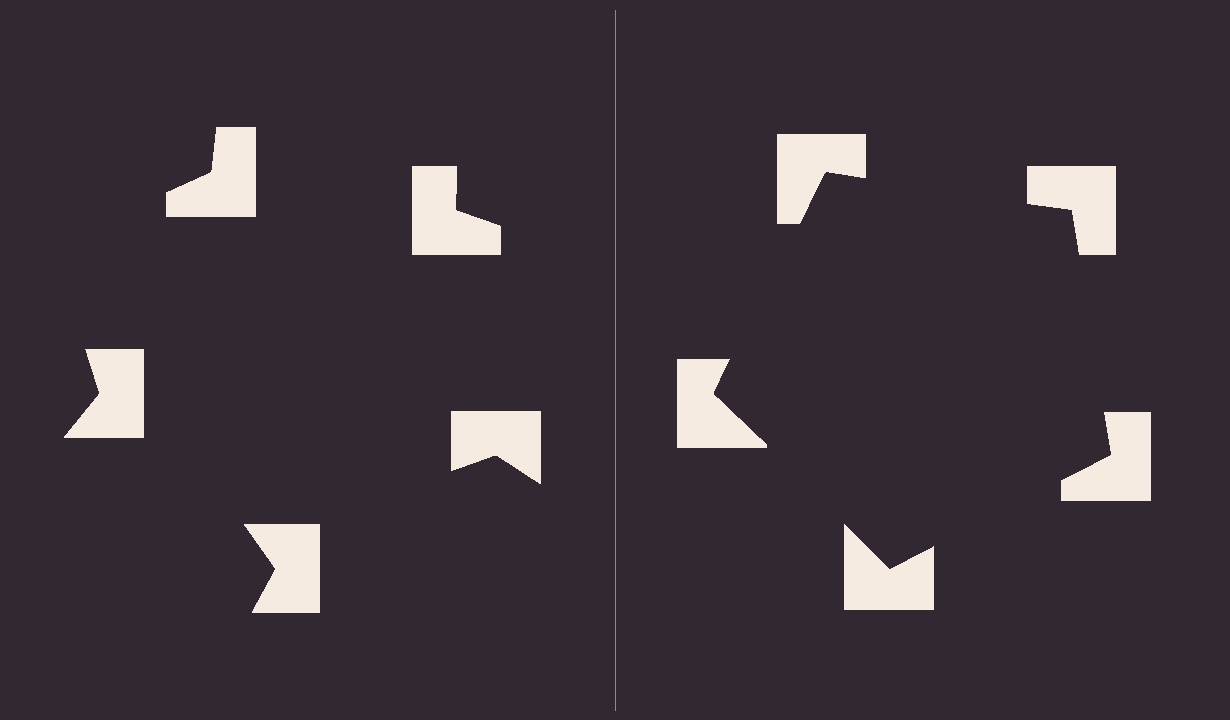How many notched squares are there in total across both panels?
10 — 5 on each side.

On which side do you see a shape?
An illusory pentagon appears on the right side. On the left side the wedge cuts are rotated, so no coherent shape forms.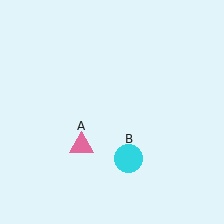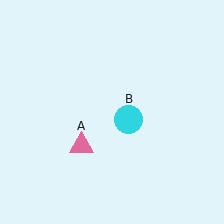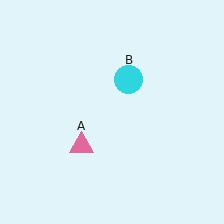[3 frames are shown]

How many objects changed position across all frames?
1 object changed position: cyan circle (object B).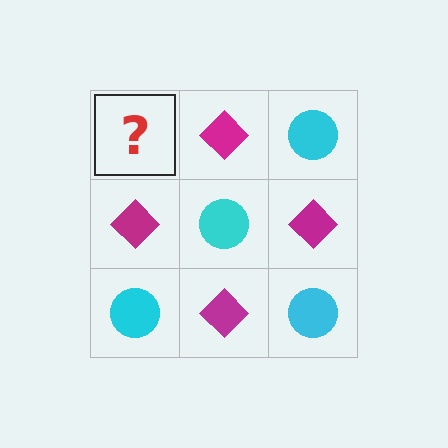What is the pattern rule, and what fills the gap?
The rule is that it alternates cyan circle and magenta diamond in a checkerboard pattern. The gap should be filled with a cyan circle.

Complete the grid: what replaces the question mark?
The question mark should be replaced with a cyan circle.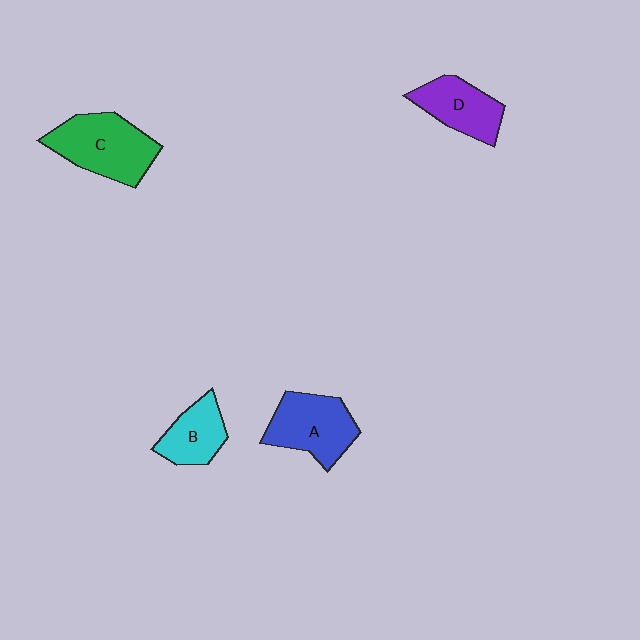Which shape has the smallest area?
Shape B (cyan).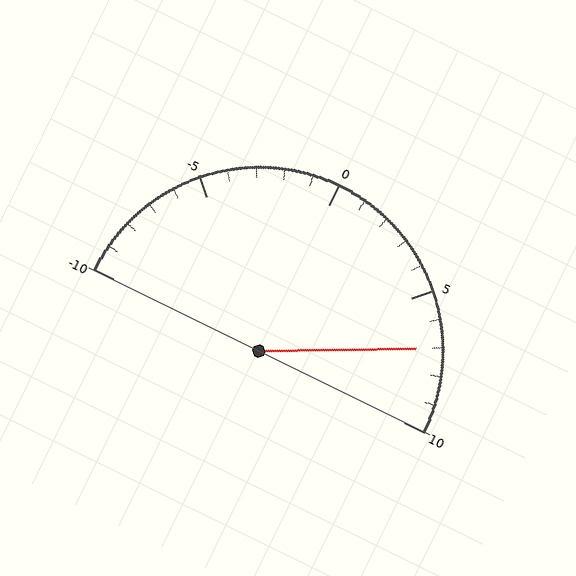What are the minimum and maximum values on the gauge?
The gauge ranges from -10 to 10.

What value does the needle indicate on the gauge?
The needle indicates approximately 7.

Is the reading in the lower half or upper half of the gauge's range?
The reading is in the upper half of the range (-10 to 10).